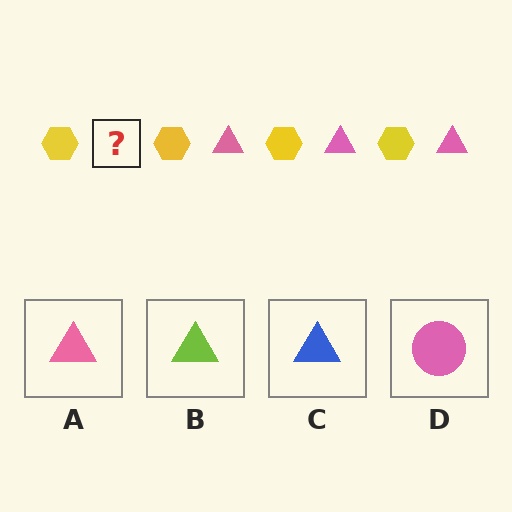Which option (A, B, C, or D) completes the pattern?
A.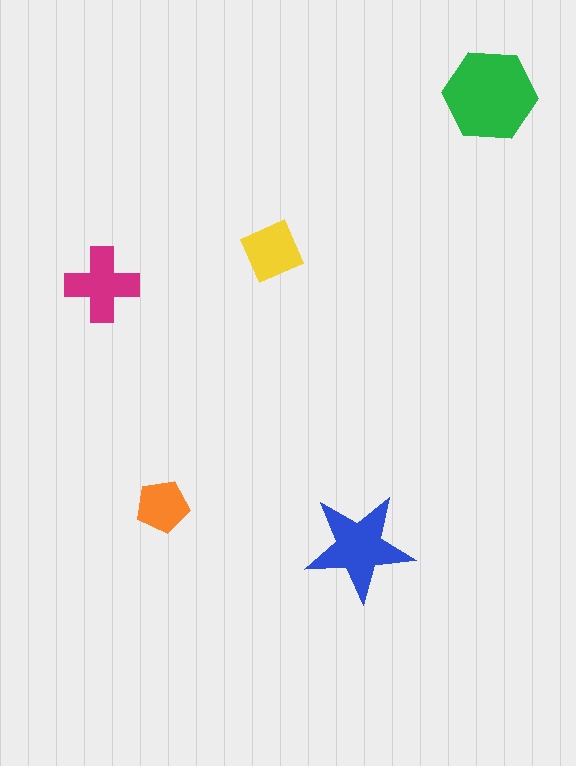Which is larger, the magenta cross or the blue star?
The blue star.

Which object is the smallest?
The orange pentagon.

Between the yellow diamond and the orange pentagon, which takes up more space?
The yellow diamond.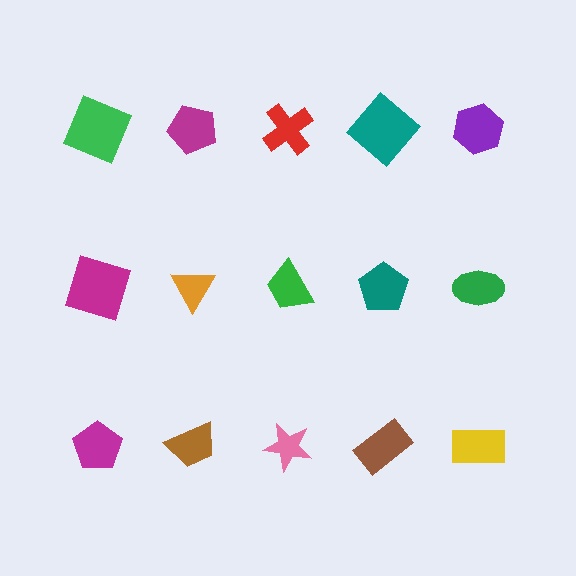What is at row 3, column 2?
A brown trapezoid.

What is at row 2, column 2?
An orange triangle.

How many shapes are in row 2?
5 shapes.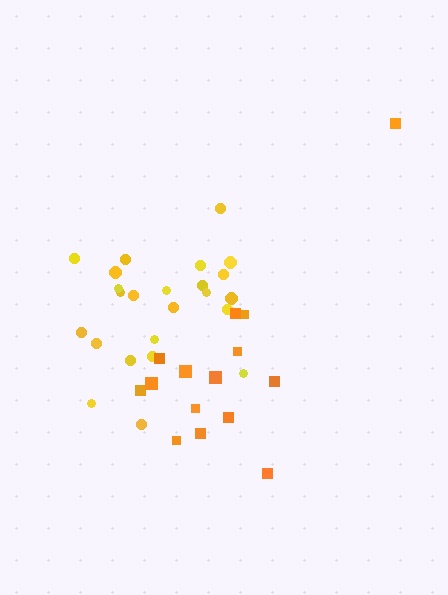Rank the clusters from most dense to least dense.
yellow, orange.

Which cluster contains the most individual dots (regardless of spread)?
Yellow (25).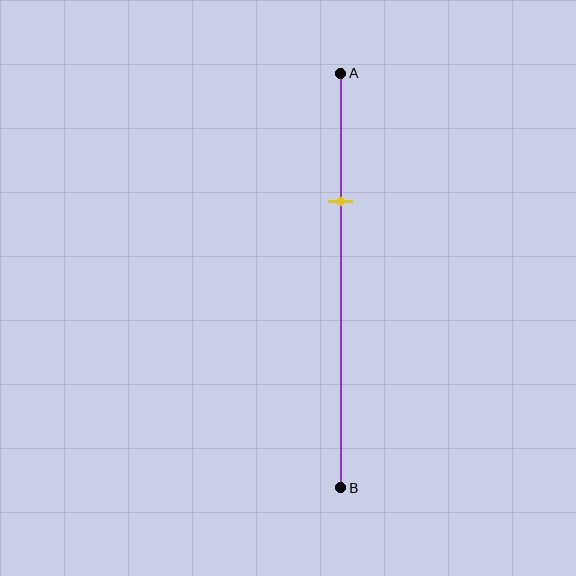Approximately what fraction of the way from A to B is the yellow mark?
The yellow mark is approximately 30% of the way from A to B.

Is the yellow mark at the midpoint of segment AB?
No, the mark is at about 30% from A, not at the 50% midpoint.